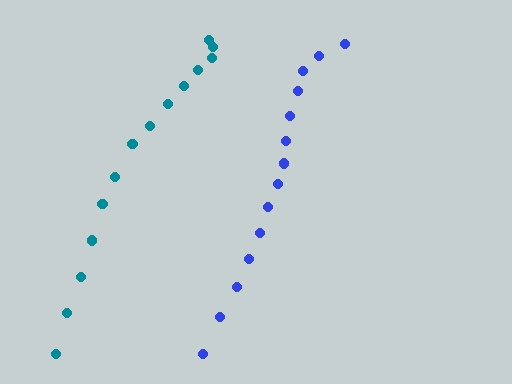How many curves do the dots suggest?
There are 2 distinct paths.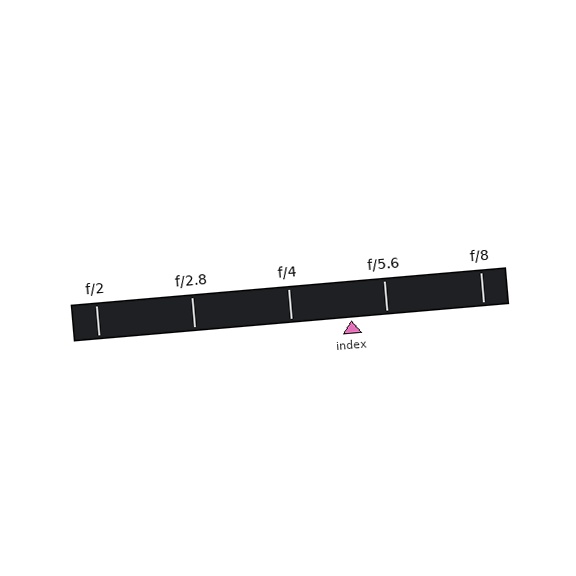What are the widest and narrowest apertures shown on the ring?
The widest aperture shown is f/2 and the narrowest is f/8.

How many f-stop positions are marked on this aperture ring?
There are 5 f-stop positions marked.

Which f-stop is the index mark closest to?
The index mark is closest to f/5.6.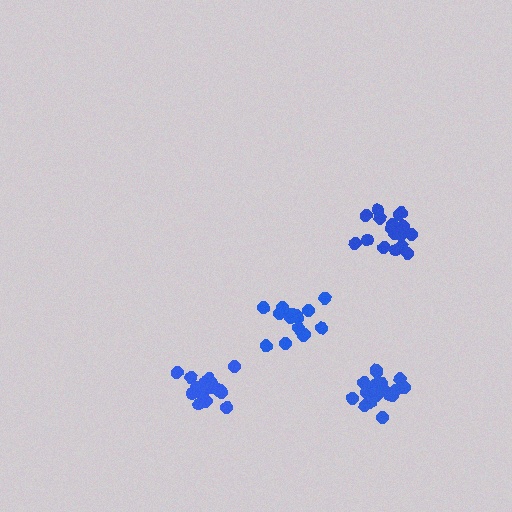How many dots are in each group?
Group 1: 19 dots, Group 2: 20 dots, Group 3: 15 dots, Group 4: 18 dots (72 total).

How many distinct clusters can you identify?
There are 4 distinct clusters.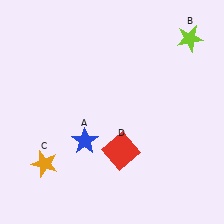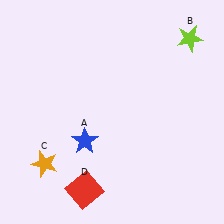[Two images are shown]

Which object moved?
The red square (D) moved down.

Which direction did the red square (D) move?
The red square (D) moved down.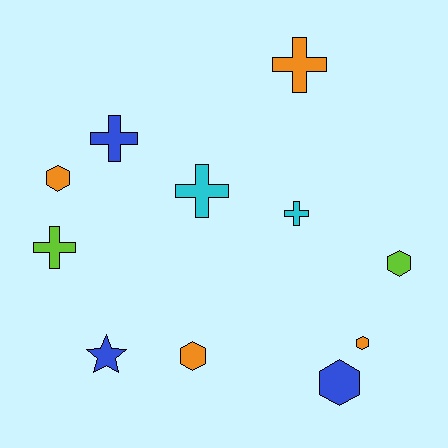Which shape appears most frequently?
Cross, with 5 objects.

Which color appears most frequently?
Orange, with 4 objects.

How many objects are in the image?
There are 11 objects.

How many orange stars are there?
There are no orange stars.